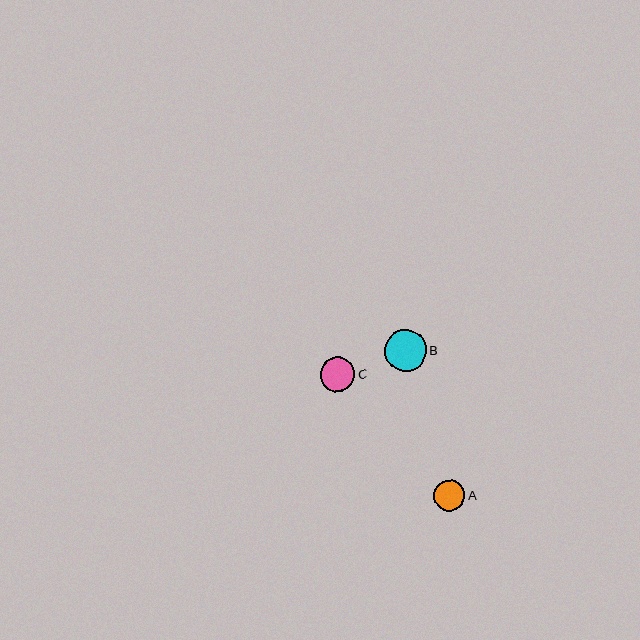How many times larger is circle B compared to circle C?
Circle B is approximately 1.2 times the size of circle C.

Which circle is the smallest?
Circle A is the smallest with a size of approximately 31 pixels.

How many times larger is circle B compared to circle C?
Circle B is approximately 1.2 times the size of circle C.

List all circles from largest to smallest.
From largest to smallest: B, C, A.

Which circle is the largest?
Circle B is the largest with a size of approximately 42 pixels.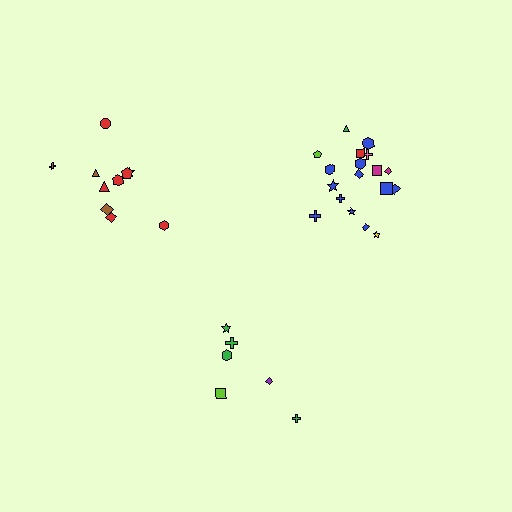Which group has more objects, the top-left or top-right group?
The top-right group.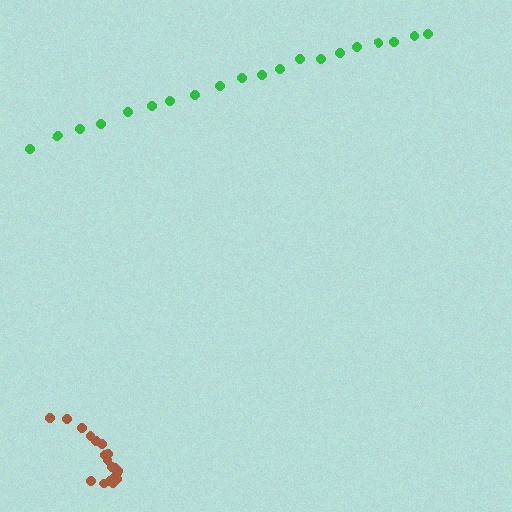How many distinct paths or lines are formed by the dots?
There are 2 distinct paths.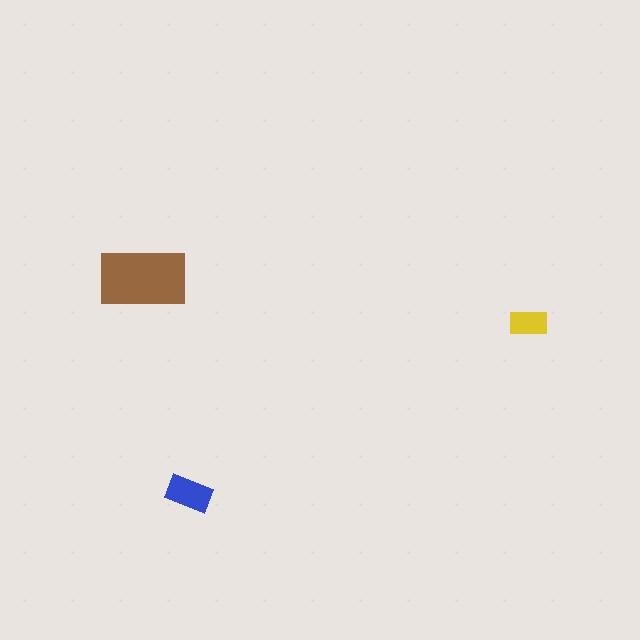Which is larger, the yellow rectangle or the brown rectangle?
The brown one.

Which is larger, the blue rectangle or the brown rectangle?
The brown one.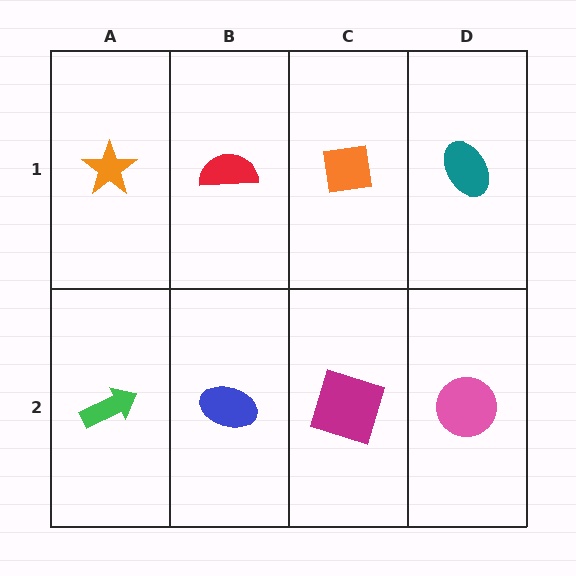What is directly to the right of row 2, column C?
A pink circle.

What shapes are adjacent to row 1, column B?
A blue ellipse (row 2, column B), an orange star (row 1, column A), an orange square (row 1, column C).